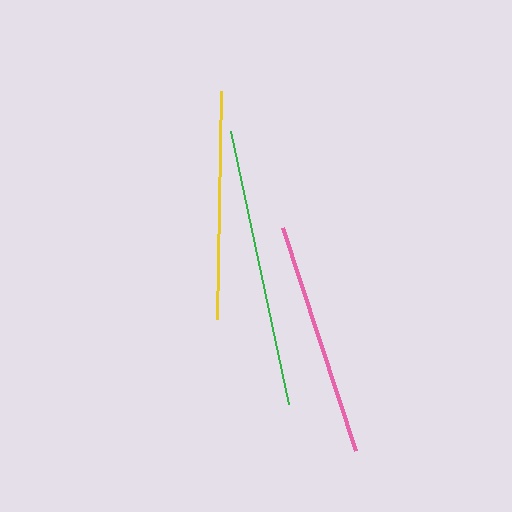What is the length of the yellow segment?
The yellow segment is approximately 228 pixels long.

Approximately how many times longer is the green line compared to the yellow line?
The green line is approximately 1.2 times the length of the yellow line.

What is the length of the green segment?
The green segment is approximately 279 pixels long.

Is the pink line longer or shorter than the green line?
The green line is longer than the pink line.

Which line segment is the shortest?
The yellow line is the shortest at approximately 228 pixels.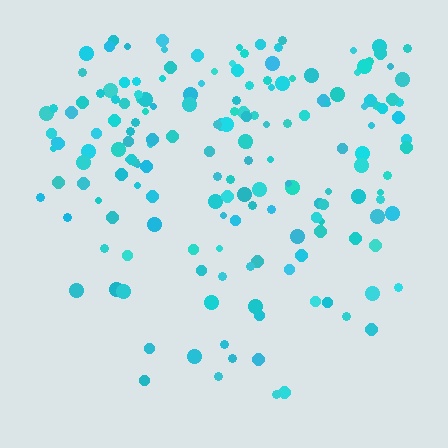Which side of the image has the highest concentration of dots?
The top.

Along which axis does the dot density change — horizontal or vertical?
Vertical.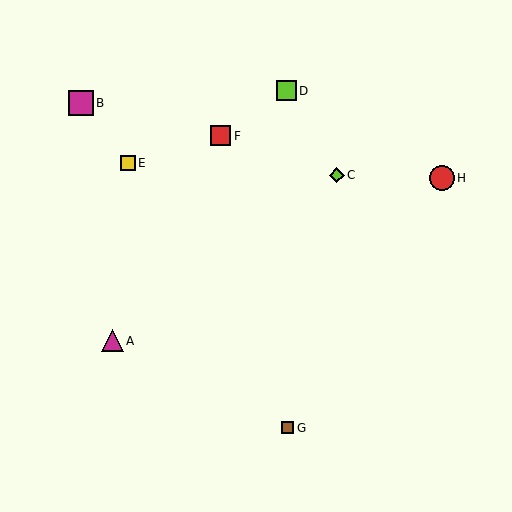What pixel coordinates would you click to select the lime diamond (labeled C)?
Click at (337, 175) to select the lime diamond C.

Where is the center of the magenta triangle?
The center of the magenta triangle is at (113, 341).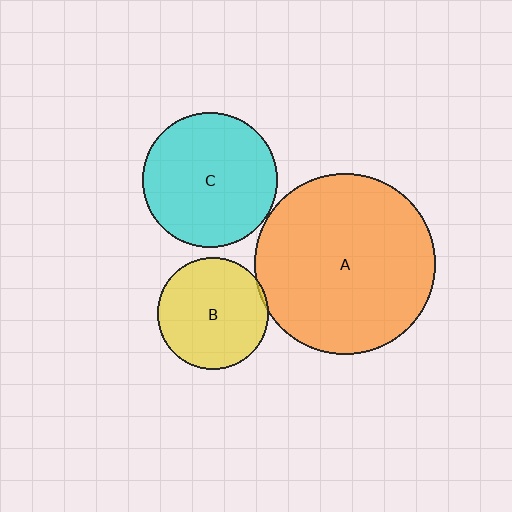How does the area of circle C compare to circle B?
Approximately 1.5 times.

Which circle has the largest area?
Circle A (orange).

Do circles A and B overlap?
Yes.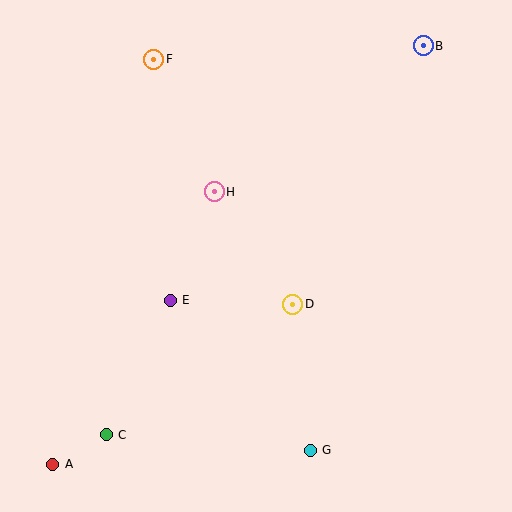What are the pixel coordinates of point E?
Point E is at (170, 300).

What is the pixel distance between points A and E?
The distance between A and E is 202 pixels.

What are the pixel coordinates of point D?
Point D is at (293, 304).